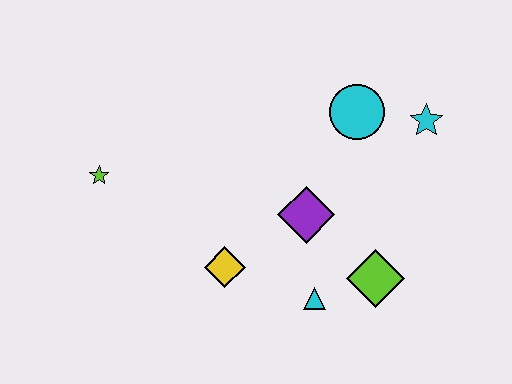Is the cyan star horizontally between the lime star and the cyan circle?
No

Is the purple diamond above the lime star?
No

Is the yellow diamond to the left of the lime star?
No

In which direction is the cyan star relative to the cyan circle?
The cyan star is to the right of the cyan circle.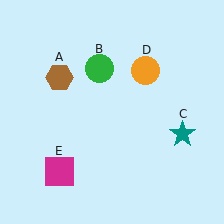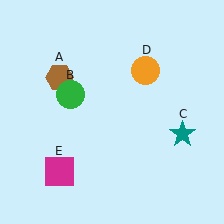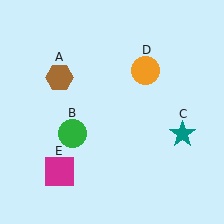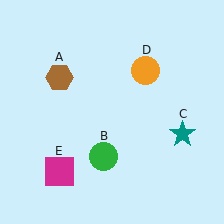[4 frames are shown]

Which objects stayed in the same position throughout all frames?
Brown hexagon (object A) and teal star (object C) and orange circle (object D) and magenta square (object E) remained stationary.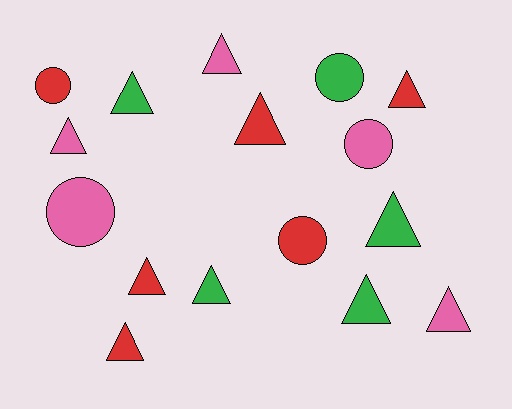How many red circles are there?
There are 2 red circles.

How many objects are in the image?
There are 16 objects.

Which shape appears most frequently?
Triangle, with 11 objects.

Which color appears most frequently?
Red, with 6 objects.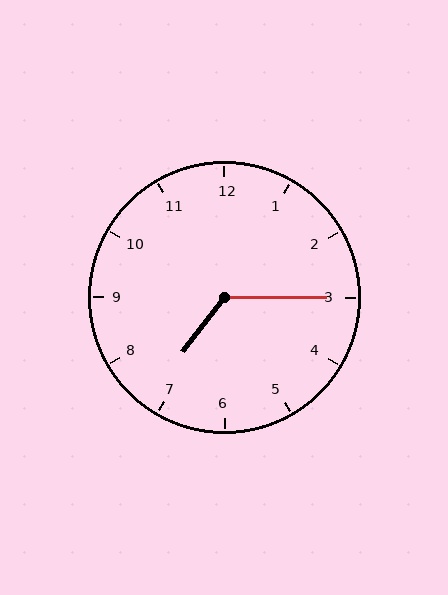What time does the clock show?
7:15.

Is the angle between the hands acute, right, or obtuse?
It is obtuse.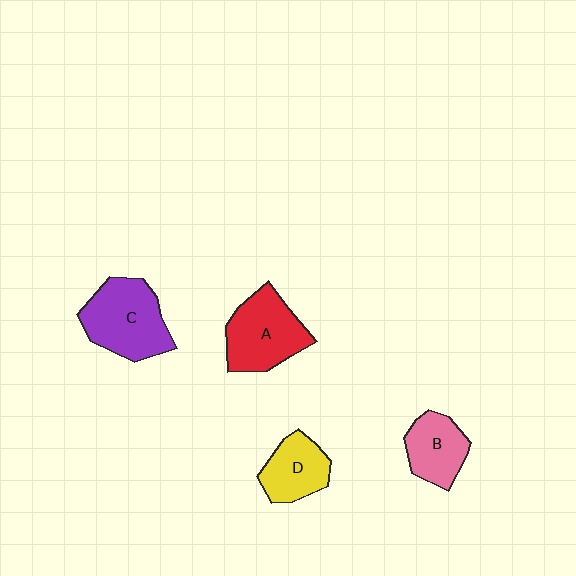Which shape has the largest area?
Shape C (purple).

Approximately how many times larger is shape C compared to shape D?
Approximately 1.5 times.